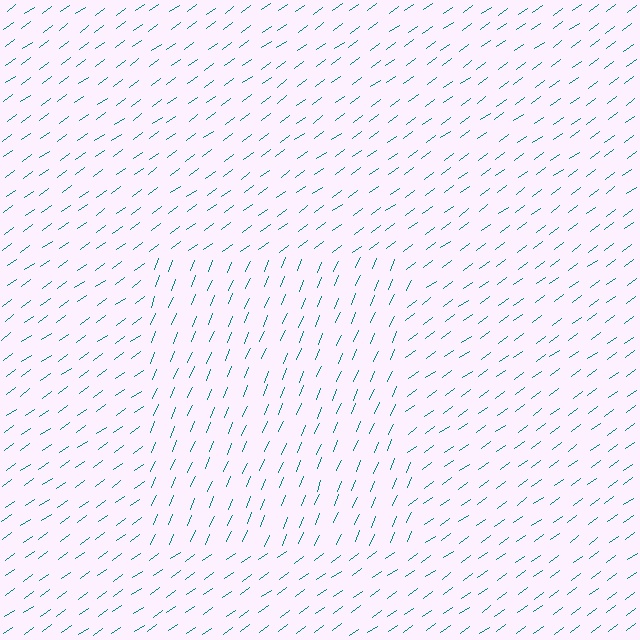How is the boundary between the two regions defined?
The boundary is defined purely by a change in line orientation (approximately 31 degrees difference). All lines are the same color and thickness.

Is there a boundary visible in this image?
Yes, there is a texture boundary formed by a change in line orientation.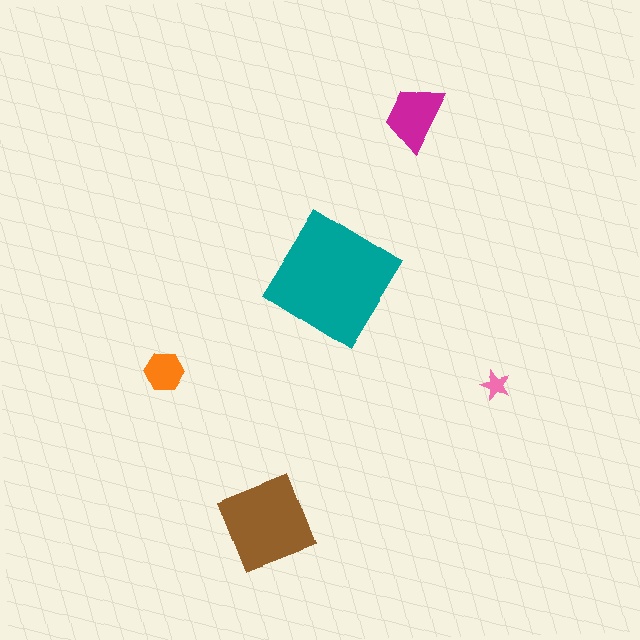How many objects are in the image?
There are 5 objects in the image.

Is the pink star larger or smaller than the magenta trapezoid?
Smaller.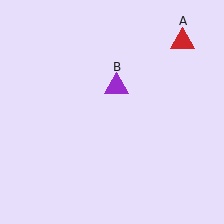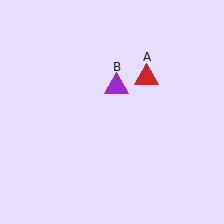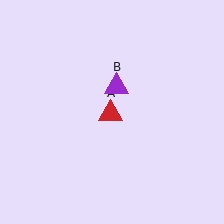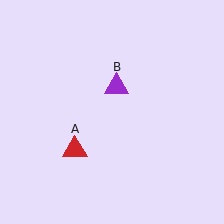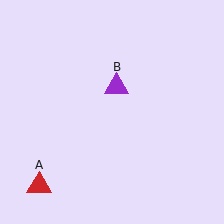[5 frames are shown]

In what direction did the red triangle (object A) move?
The red triangle (object A) moved down and to the left.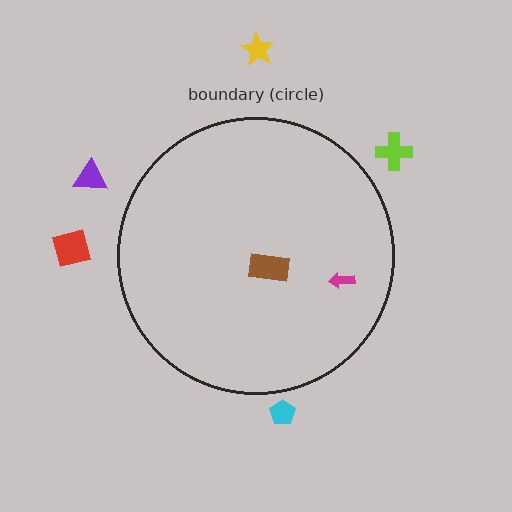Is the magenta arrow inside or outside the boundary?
Inside.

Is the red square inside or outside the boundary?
Outside.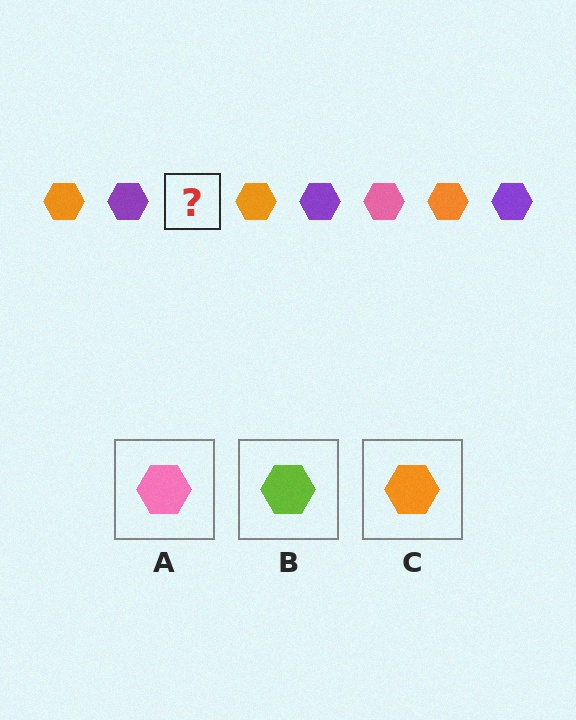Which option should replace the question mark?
Option A.